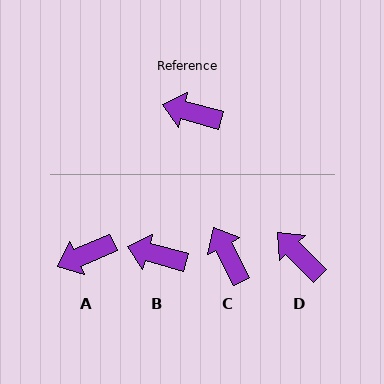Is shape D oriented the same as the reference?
No, it is off by about 30 degrees.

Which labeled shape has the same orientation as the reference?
B.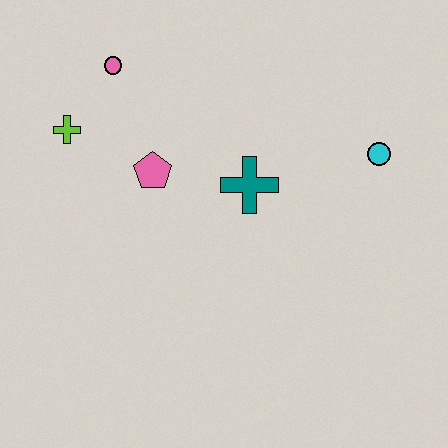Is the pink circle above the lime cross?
Yes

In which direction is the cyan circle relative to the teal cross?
The cyan circle is to the right of the teal cross.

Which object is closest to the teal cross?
The pink pentagon is closest to the teal cross.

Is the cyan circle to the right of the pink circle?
Yes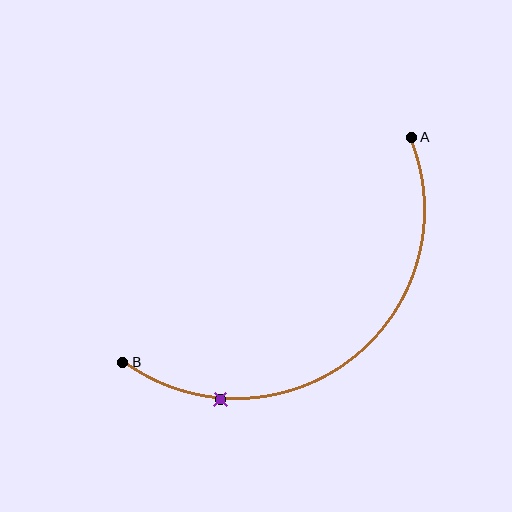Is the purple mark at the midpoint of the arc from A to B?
No. The purple mark lies on the arc but is closer to endpoint B. The arc midpoint would be at the point on the curve equidistant along the arc from both A and B.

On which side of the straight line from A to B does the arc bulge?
The arc bulges below and to the right of the straight line connecting A and B.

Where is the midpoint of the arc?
The arc midpoint is the point on the curve farthest from the straight line joining A and B. It sits below and to the right of that line.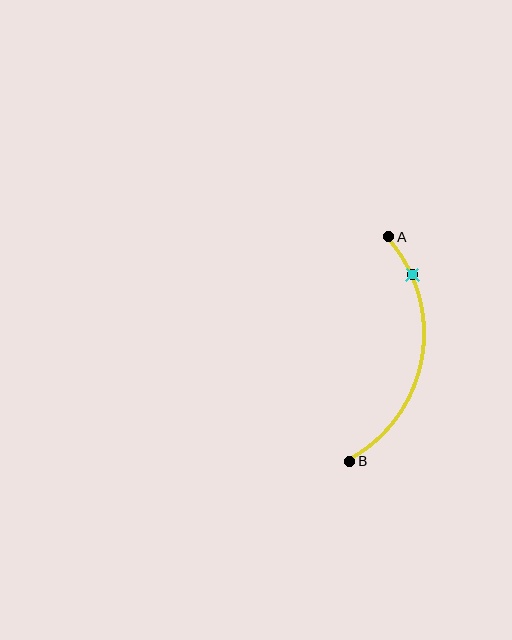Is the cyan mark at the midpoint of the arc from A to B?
No. The cyan mark lies on the arc but is closer to endpoint A. The arc midpoint would be at the point on the curve equidistant along the arc from both A and B.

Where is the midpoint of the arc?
The arc midpoint is the point on the curve farthest from the straight line joining A and B. It sits to the right of that line.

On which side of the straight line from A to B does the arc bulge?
The arc bulges to the right of the straight line connecting A and B.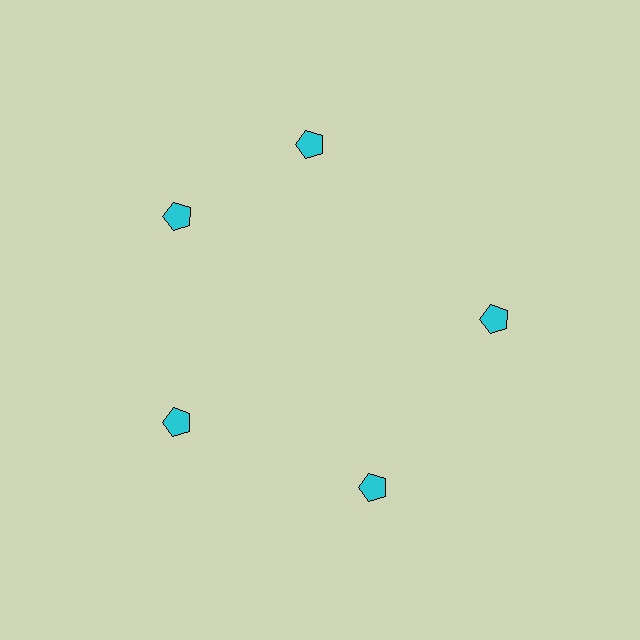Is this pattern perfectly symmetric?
No. The 5 cyan pentagons are arranged in a ring, but one element near the 1 o'clock position is rotated out of alignment along the ring, breaking the 5-fold rotational symmetry.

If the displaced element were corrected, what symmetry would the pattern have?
It would have 5-fold rotational symmetry — the pattern would map onto itself every 72 degrees.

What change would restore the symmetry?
The symmetry would be restored by rotating it back into even spacing with its neighbors so that all 5 pentagons sit at equal angles and equal distance from the center.